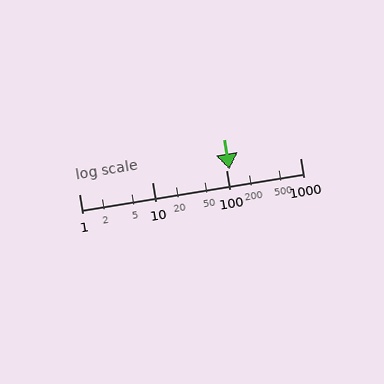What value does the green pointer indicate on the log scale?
The pointer indicates approximately 110.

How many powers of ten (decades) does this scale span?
The scale spans 3 decades, from 1 to 1000.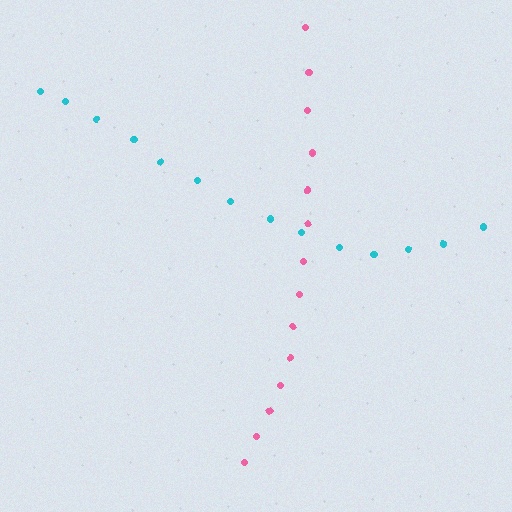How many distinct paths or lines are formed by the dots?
There are 2 distinct paths.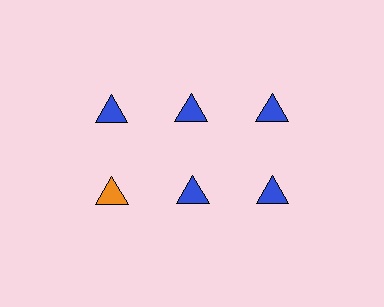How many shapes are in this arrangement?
There are 6 shapes arranged in a grid pattern.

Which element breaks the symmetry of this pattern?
The orange triangle in the second row, leftmost column breaks the symmetry. All other shapes are blue triangles.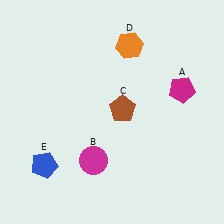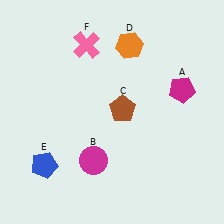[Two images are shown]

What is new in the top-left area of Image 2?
A pink cross (F) was added in the top-left area of Image 2.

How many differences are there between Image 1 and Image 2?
There is 1 difference between the two images.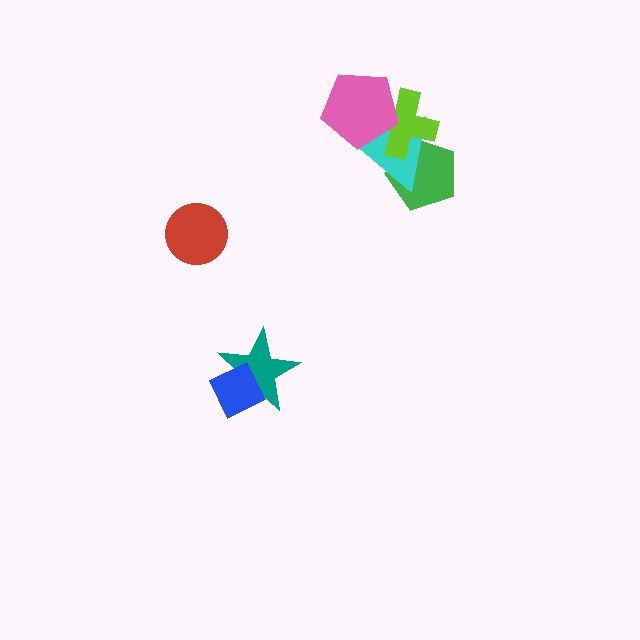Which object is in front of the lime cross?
The pink pentagon is in front of the lime cross.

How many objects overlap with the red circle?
0 objects overlap with the red circle.